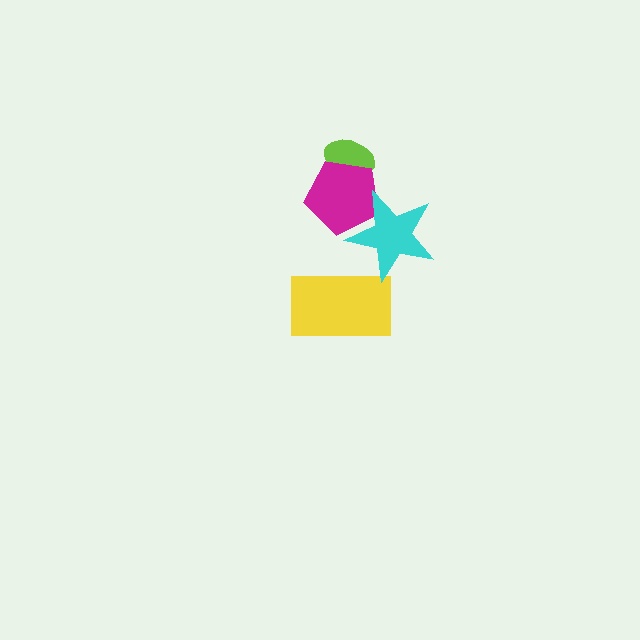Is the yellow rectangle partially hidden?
Yes, it is partially covered by another shape.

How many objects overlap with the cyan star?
2 objects overlap with the cyan star.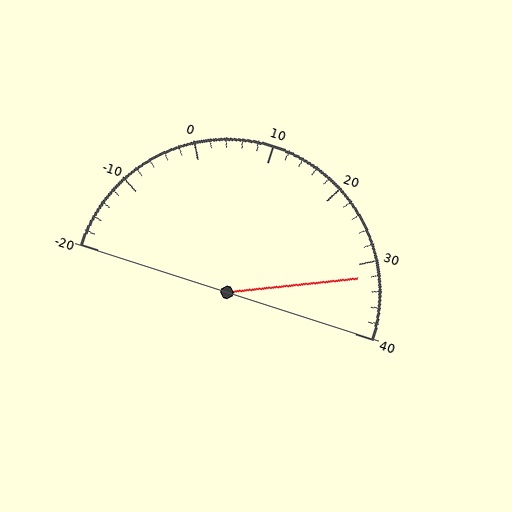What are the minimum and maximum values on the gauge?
The gauge ranges from -20 to 40.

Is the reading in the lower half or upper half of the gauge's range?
The reading is in the upper half of the range (-20 to 40).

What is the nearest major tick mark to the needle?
The nearest major tick mark is 30.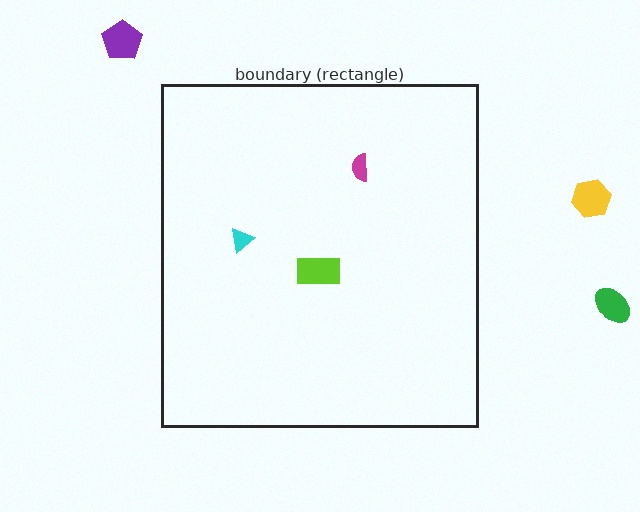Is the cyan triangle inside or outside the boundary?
Inside.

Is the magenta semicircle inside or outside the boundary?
Inside.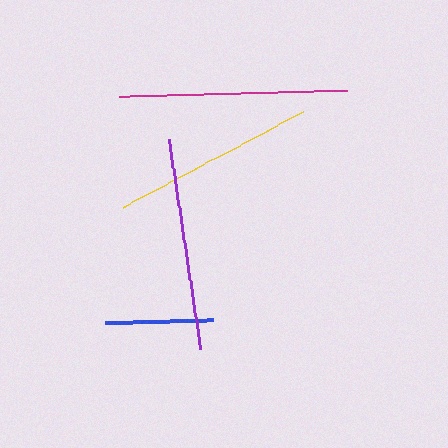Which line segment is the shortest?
The blue line is the shortest at approximately 108 pixels.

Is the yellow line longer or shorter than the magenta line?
The magenta line is longer than the yellow line.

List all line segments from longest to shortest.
From longest to shortest: magenta, purple, yellow, blue.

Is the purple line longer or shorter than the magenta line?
The magenta line is longer than the purple line.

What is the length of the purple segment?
The purple segment is approximately 212 pixels long.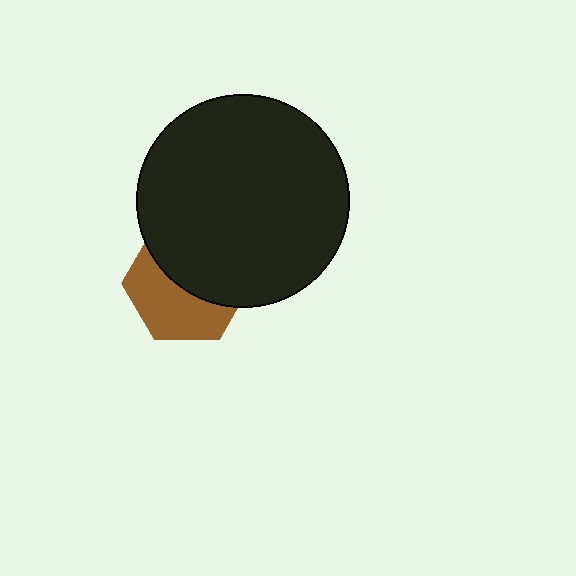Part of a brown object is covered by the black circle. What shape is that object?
It is a hexagon.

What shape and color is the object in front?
The object in front is a black circle.